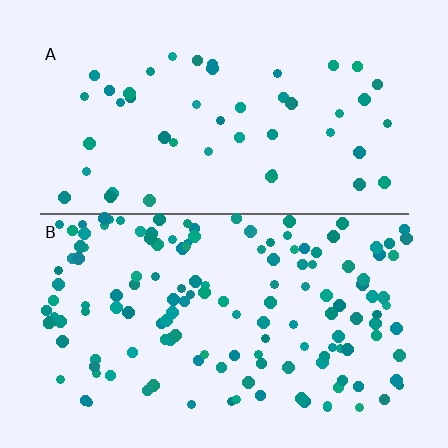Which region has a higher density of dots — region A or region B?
B (the bottom).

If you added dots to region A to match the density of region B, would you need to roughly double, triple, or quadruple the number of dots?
Approximately triple.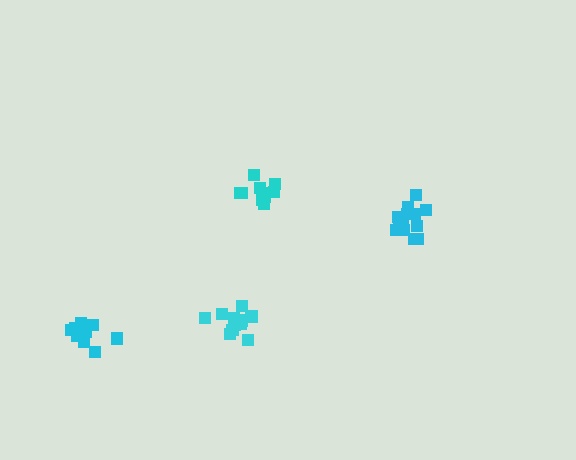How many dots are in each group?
Group 1: 12 dots, Group 2: 15 dots, Group 3: 11 dots, Group 4: 11 dots (49 total).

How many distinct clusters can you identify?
There are 4 distinct clusters.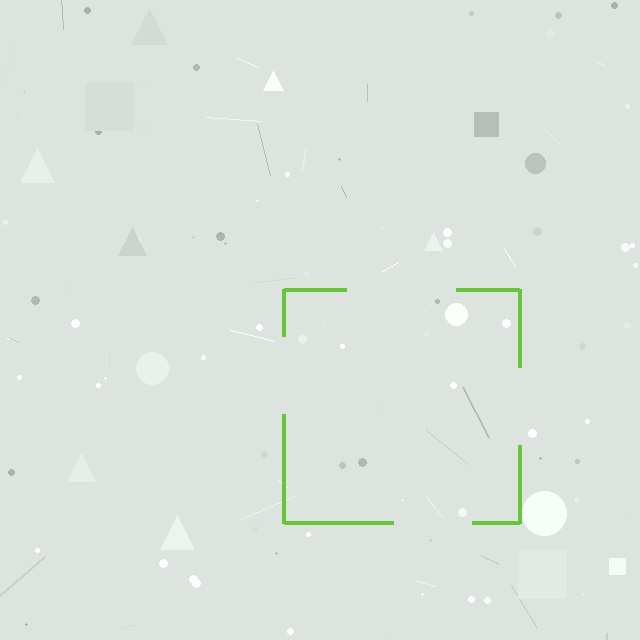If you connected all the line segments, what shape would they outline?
They would outline a square.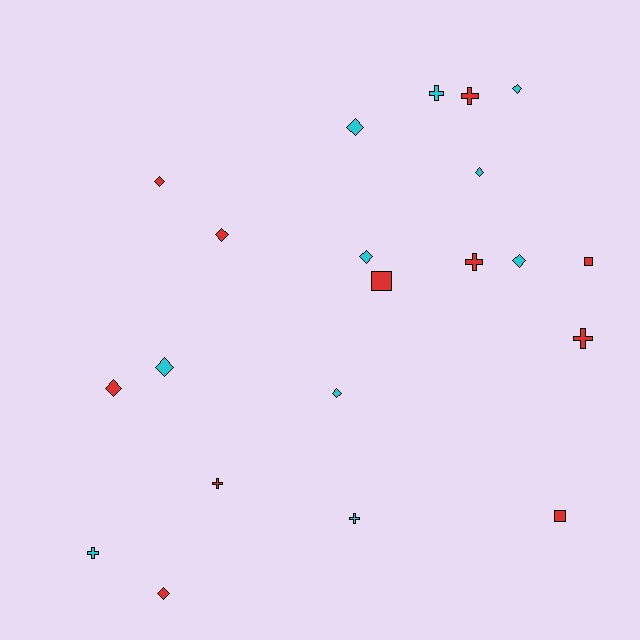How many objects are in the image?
There are 21 objects.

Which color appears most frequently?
Red, with 11 objects.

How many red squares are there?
There are 3 red squares.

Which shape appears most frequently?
Diamond, with 11 objects.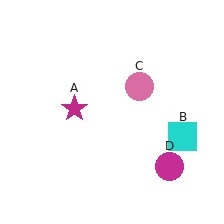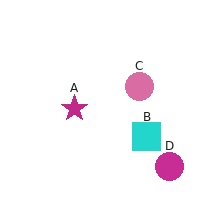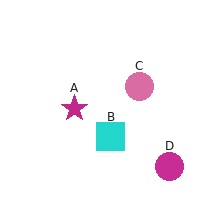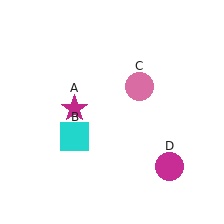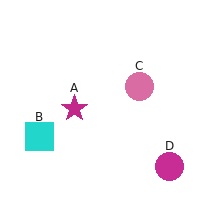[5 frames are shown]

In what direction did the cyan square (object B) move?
The cyan square (object B) moved left.